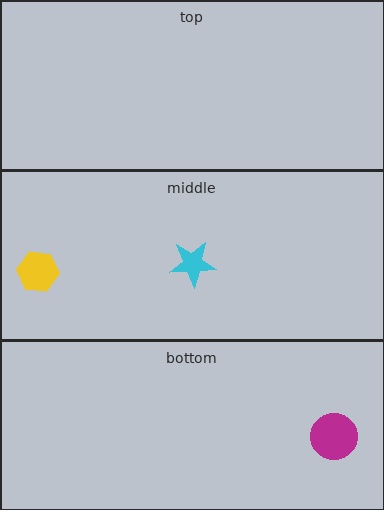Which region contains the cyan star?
The middle region.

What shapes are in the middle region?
The yellow hexagon, the cyan star.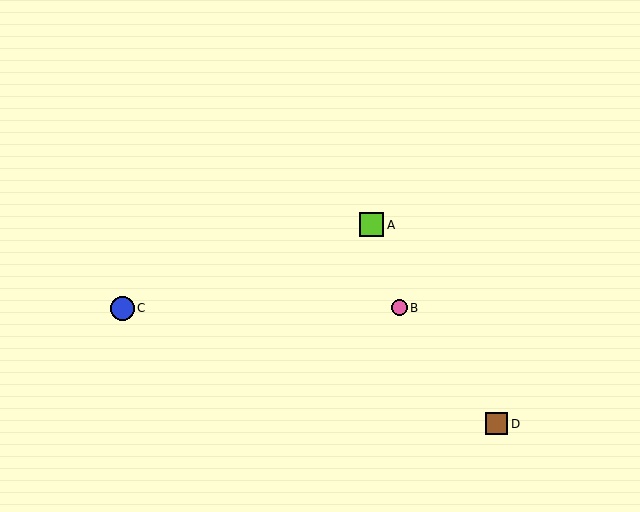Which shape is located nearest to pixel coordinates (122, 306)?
The blue circle (labeled C) at (123, 308) is nearest to that location.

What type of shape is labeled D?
Shape D is a brown square.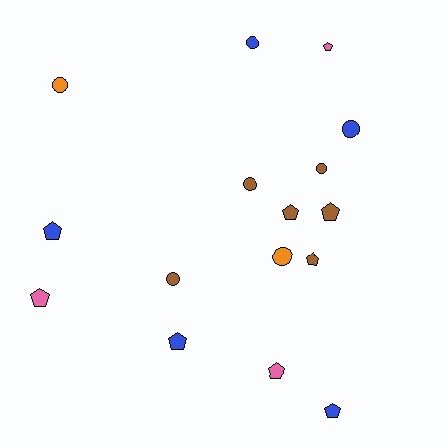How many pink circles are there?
There are no pink circles.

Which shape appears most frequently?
Pentagon, with 9 objects.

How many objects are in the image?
There are 16 objects.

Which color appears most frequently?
Brown, with 6 objects.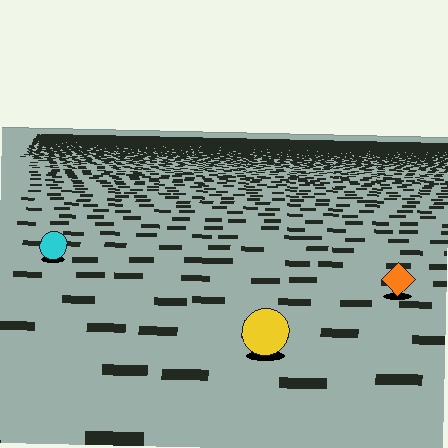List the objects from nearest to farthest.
From nearest to farthest: the yellow circle, the orange diamond, the cyan circle.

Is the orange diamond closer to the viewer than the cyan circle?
Yes. The orange diamond is closer — you can tell from the texture gradient: the ground texture is coarser near it.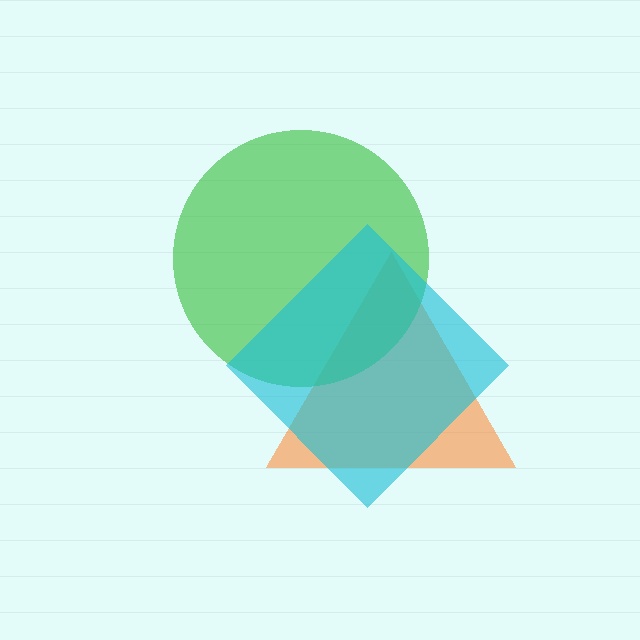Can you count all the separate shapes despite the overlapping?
Yes, there are 3 separate shapes.